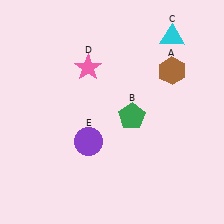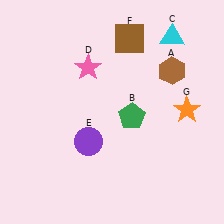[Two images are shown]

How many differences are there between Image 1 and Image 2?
There are 2 differences between the two images.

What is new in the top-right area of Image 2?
A brown square (F) was added in the top-right area of Image 2.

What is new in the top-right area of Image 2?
An orange star (G) was added in the top-right area of Image 2.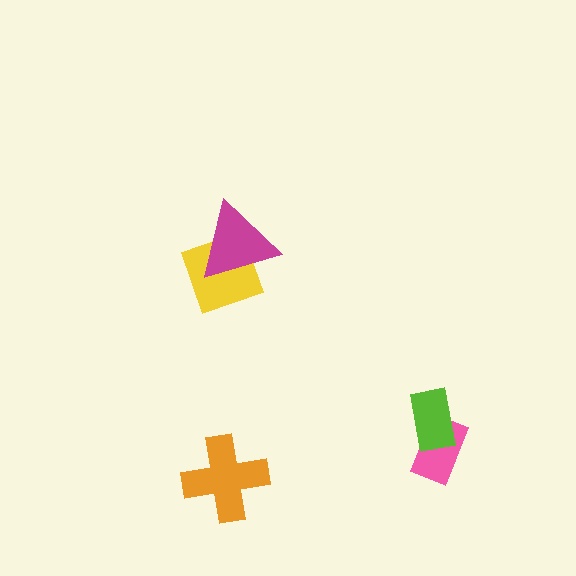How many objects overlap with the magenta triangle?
1 object overlaps with the magenta triangle.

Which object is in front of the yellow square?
The magenta triangle is in front of the yellow square.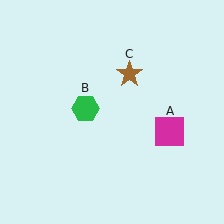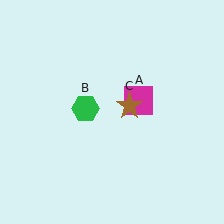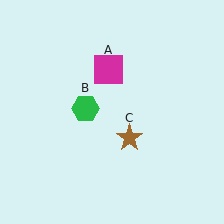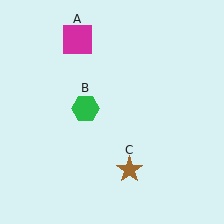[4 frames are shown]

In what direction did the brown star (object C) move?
The brown star (object C) moved down.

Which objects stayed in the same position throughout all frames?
Green hexagon (object B) remained stationary.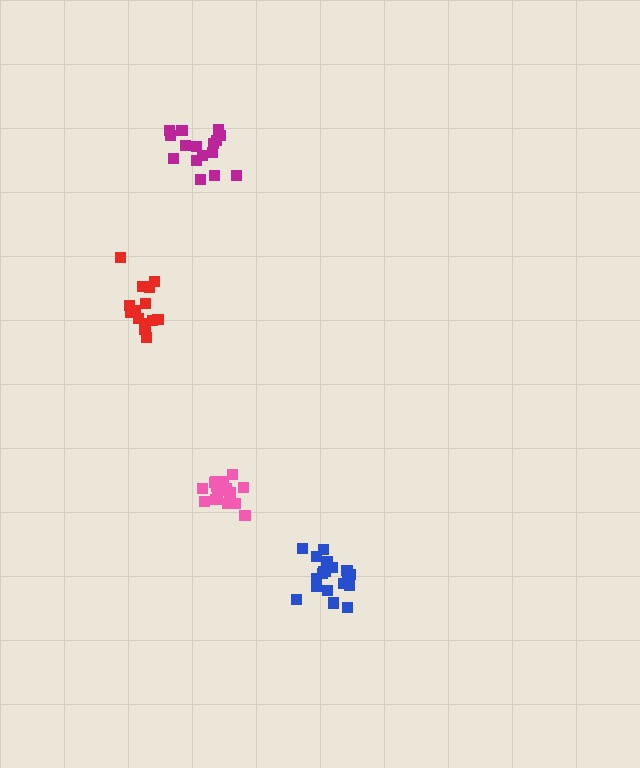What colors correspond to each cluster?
The clusters are colored: blue, magenta, red, pink.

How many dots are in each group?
Group 1: 20 dots, Group 2: 16 dots, Group 3: 14 dots, Group 4: 18 dots (68 total).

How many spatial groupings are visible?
There are 4 spatial groupings.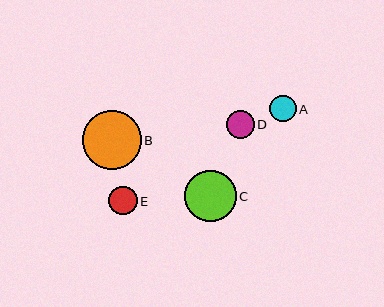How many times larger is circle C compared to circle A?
Circle C is approximately 1.9 times the size of circle A.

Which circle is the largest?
Circle B is the largest with a size of approximately 59 pixels.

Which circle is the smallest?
Circle A is the smallest with a size of approximately 27 pixels.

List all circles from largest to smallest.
From largest to smallest: B, C, E, D, A.